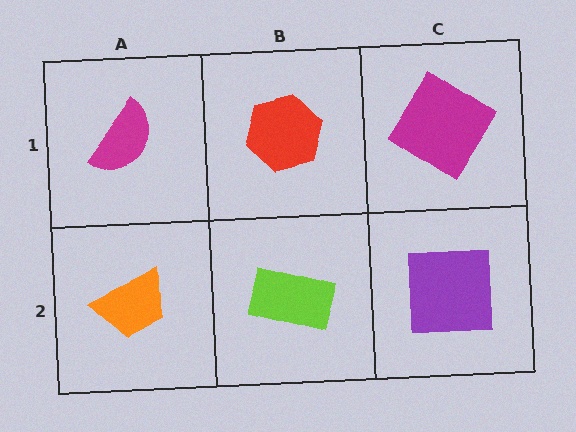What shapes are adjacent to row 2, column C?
A magenta diamond (row 1, column C), a lime rectangle (row 2, column B).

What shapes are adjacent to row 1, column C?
A purple square (row 2, column C), a red hexagon (row 1, column B).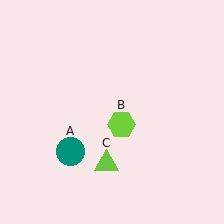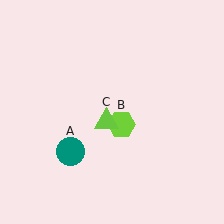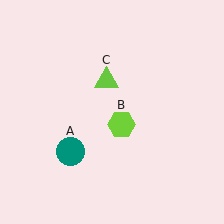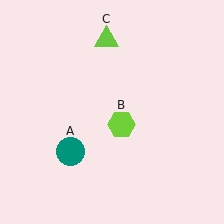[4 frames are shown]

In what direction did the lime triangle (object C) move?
The lime triangle (object C) moved up.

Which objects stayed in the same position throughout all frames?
Teal circle (object A) and lime hexagon (object B) remained stationary.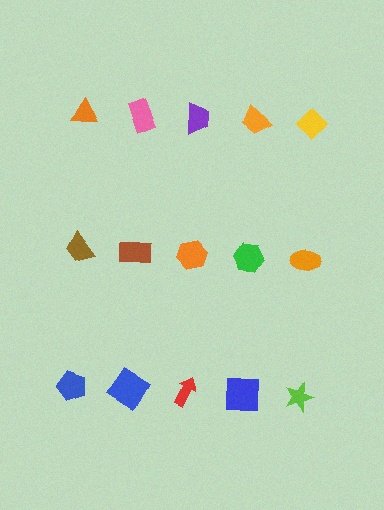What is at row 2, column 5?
An orange ellipse.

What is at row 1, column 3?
A purple trapezoid.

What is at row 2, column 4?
A green hexagon.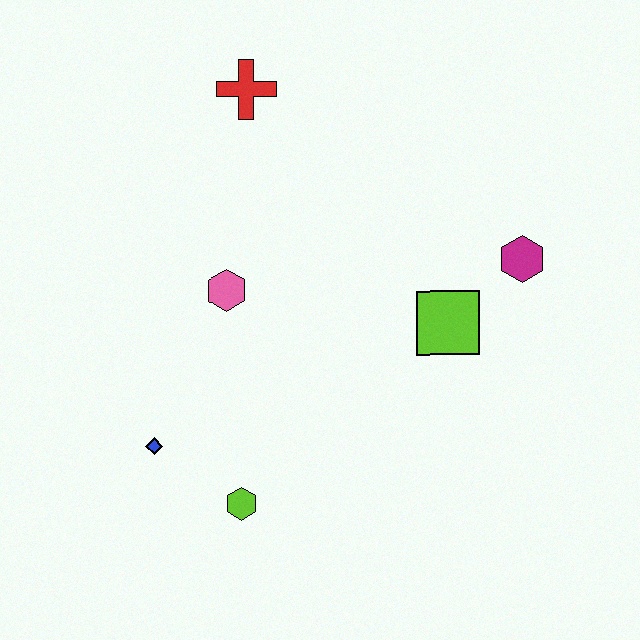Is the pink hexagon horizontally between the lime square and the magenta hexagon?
No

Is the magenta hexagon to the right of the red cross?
Yes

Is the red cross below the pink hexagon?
No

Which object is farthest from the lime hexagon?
The red cross is farthest from the lime hexagon.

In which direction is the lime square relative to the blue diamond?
The lime square is to the right of the blue diamond.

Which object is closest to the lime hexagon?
The blue diamond is closest to the lime hexagon.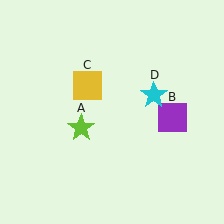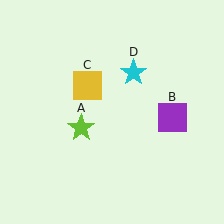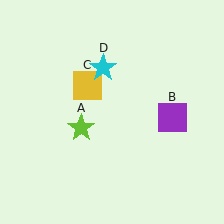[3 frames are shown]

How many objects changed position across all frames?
1 object changed position: cyan star (object D).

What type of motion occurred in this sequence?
The cyan star (object D) rotated counterclockwise around the center of the scene.